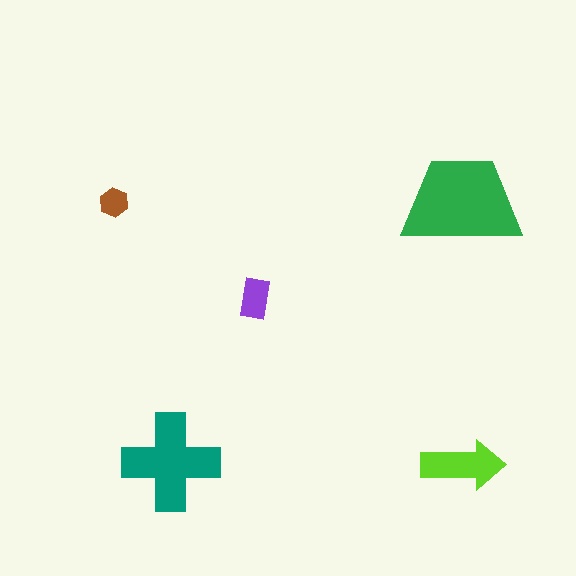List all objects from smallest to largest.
The brown hexagon, the purple rectangle, the lime arrow, the teal cross, the green trapezoid.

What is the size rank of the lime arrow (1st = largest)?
3rd.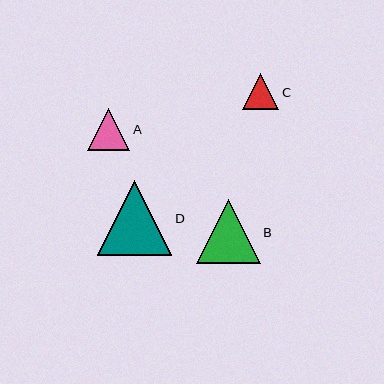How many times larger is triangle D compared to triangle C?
Triangle D is approximately 2.1 times the size of triangle C.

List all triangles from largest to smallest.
From largest to smallest: D, B, A, C.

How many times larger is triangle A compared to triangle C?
Triangle A is approximately 1.2 times the size of triangle C.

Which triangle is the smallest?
Triangle C is the smallest with a size of approximately 36 pixels.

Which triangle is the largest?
Triangle D is the largest with a size of approximately 74 pixels.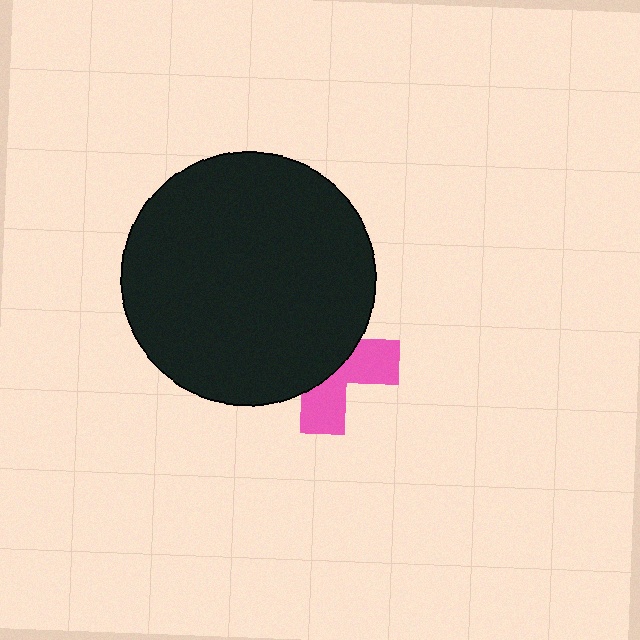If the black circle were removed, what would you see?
You would see the complete pink cross.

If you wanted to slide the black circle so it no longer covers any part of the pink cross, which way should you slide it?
Slide it toward the upper-left — that is the most direct way to separate the two shapes.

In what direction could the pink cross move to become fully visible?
The pink cross could move toward the lower-right. That would shift it out from behind the black circle entirely.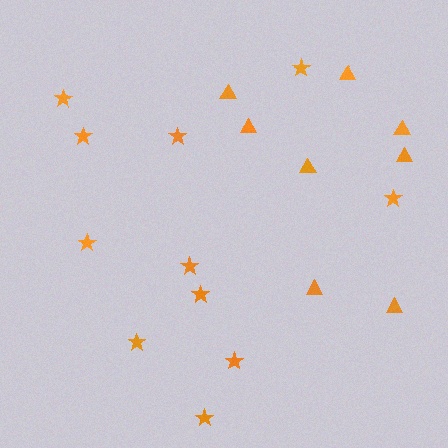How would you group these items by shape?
There are 2 groups: one group of triangles (8) and one group of stars (11).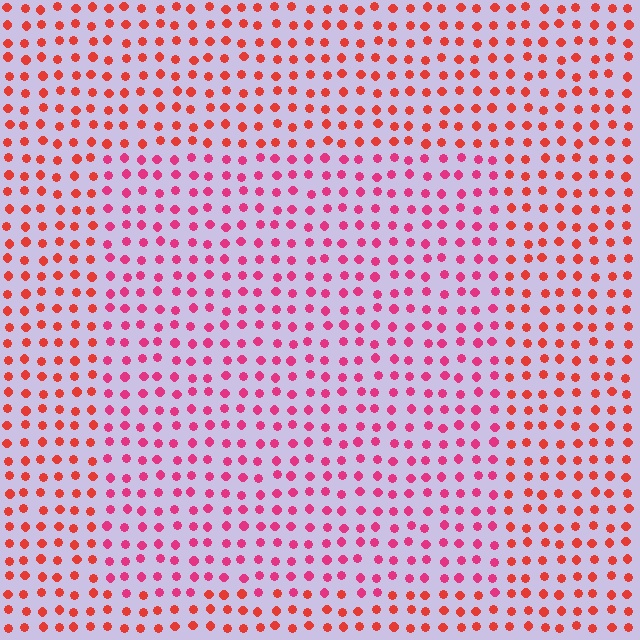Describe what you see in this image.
The image is filled with small red elements in a uniform arrangement. A rectangle-shaped region is visible where the elements are tinted to a slightly different hue, forming a subtle color boundary.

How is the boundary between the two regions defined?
The boundary is defined purely by a slight shift in hue (about 29 degrees). Spacing, size, and orientation are identical on both sides.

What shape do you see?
I see a rectangle.